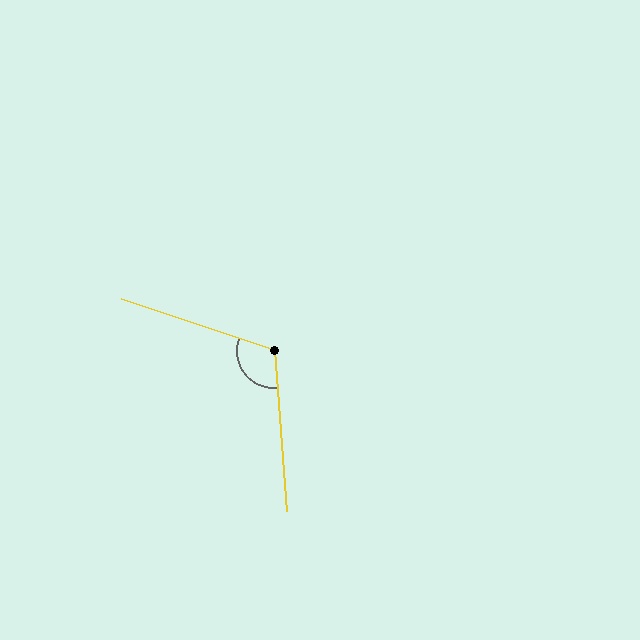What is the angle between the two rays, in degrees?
Approximately 113 degrees.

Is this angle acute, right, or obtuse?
It is obtuse.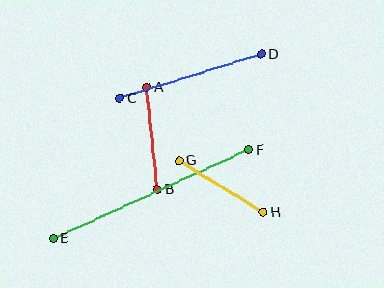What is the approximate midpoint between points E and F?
The midpoint is at approximately (151, 194) pixels.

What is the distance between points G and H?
The distance is approximately 99 pixels.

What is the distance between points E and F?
The distance is approximately 215 pixels.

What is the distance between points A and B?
The distance is approximately 103 pixels.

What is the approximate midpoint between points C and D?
The midpoint is at approximately (191, 76) pixels.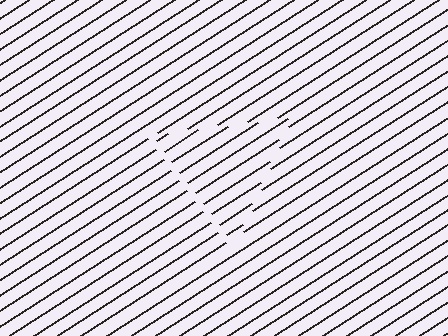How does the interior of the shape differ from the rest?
The interior of the shape contains the same grating, shifted by half a period — the contour is defined by the phase discontinuity where line-ends from the inner and outer gratings abut.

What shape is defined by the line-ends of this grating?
An illusory triangle. The interior of the shape contains the same grating, shifted by half a period — the contour is defined by the phase discontinuity where line-ends from the inner and outer gratings abut.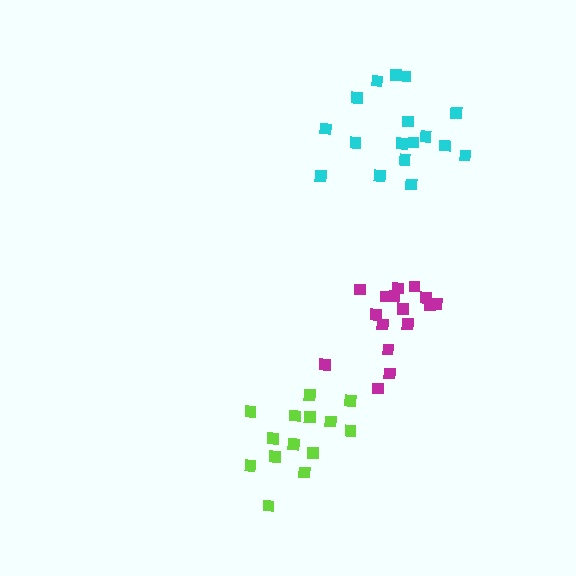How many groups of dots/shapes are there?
There are 3 groups.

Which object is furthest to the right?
The magenta cluster is rightmost.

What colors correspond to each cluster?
The clusters are colored: cyan, magenta, lime.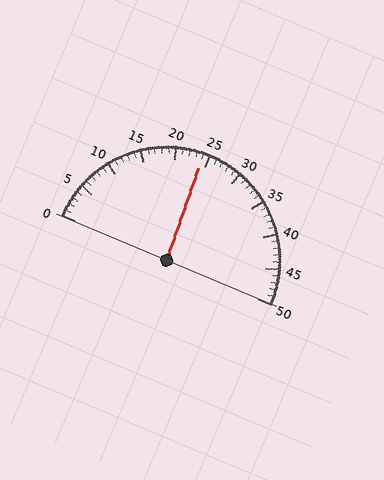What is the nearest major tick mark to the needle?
The nearest major tick mark is 25.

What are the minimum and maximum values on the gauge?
The gauge ranges from 0 to 50.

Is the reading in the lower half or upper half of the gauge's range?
The reading is in the lower half of the range (0 to 50).